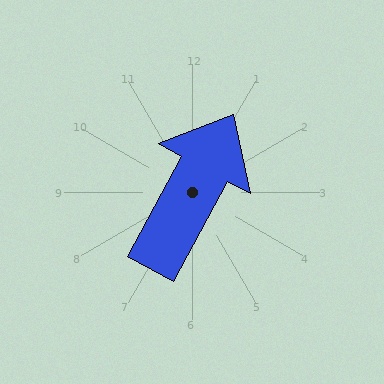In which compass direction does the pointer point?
Northeast.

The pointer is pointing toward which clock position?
Roughly 1 o'clock.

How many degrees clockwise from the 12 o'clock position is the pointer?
Approximately 28 degrees.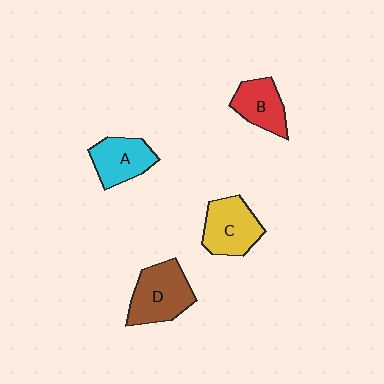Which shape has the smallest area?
Shape B (red).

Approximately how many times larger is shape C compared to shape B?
Approximately 1.2 times.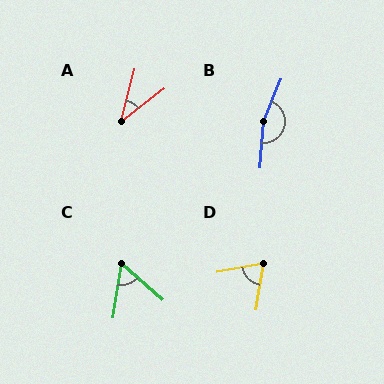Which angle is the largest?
B, at approximately 162 degrees.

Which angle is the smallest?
A, at approximately 38 degrees.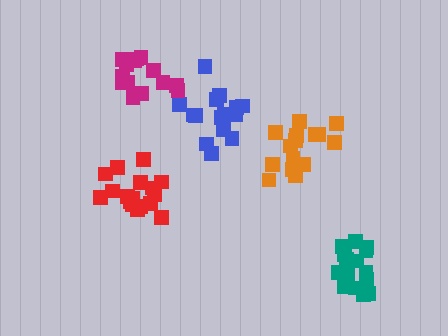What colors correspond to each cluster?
The clusters are colored: blue, teal, orange, magenta, red.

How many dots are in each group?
Group 1: 15 dots, Group 2: 15 dots, Group 3: 15 dots, Group 4: 16 dots, Group 5: 17 dots (78 total).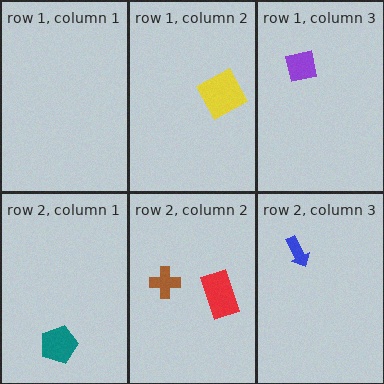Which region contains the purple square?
The row 1, column 3 region.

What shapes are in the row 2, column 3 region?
The blue arrow.